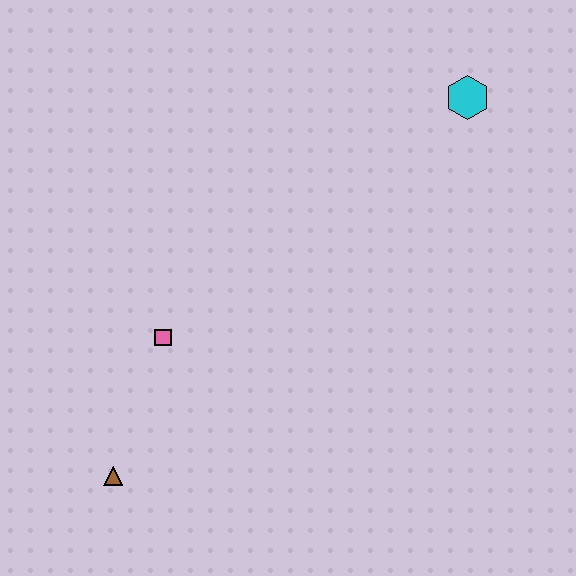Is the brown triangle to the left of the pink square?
Yes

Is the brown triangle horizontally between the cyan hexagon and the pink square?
No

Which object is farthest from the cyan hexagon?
The brown triangle is farthest from the cyan hexagon.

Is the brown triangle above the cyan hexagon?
No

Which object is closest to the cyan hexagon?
The pink square is closest to the cyan hexagon.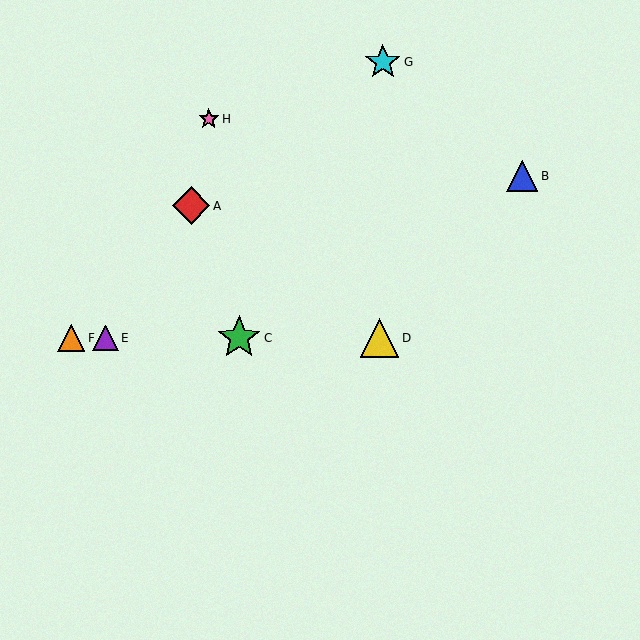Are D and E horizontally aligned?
Yes, both are at y≈338.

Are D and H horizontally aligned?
No, D is at y≈338 and H is at y≈119.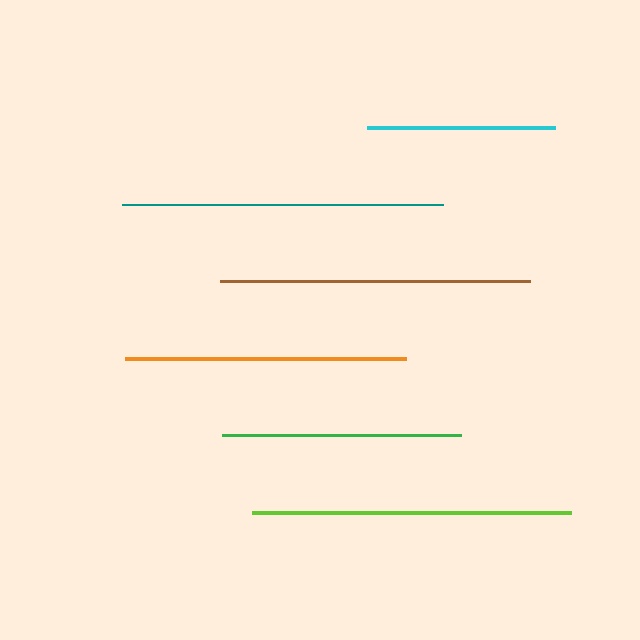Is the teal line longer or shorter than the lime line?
The teal line is longer than the lime line.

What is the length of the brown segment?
The brown segment is approximately 310 pixels long.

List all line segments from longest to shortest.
From longest to shortest: teal, lime, brown, orange, green, cyan.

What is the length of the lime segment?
The lime segment is approximately 320 pixels long.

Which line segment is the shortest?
The cyan line is the shortest at approximately 188 pixels.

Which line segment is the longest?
The teal line is the longest at approximately 321 pixels.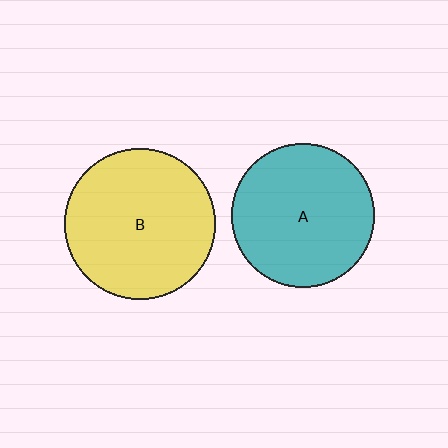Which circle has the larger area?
Circle B (yellow).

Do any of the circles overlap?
No, none of the circles overlap.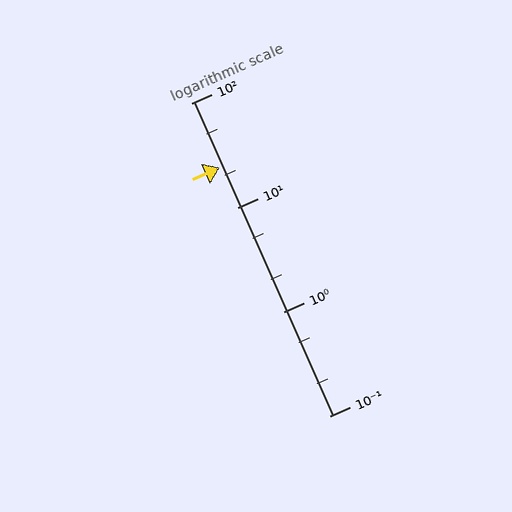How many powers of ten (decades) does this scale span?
The scale spans 3 decades, from 0.1 to 100.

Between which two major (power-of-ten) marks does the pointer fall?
The pointer is between 10 and 100.